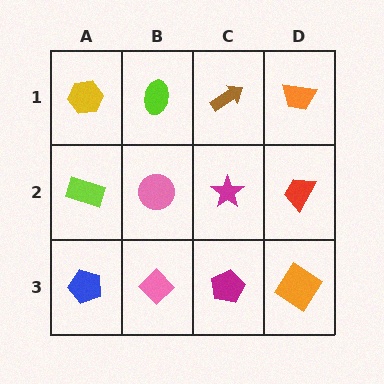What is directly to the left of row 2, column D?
A magenta star.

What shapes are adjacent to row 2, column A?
A yellow hexagon (row 1, column A), a blue pentagon (row 3, column A), a pink circle (row 2, column B).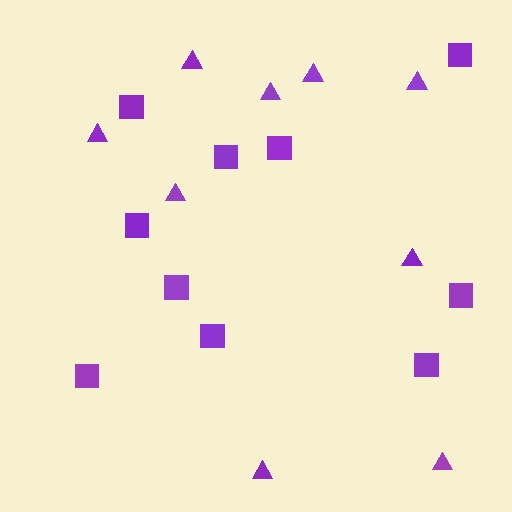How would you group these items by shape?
There are 2 groups: one group of squares (10) and one group of triangles (9).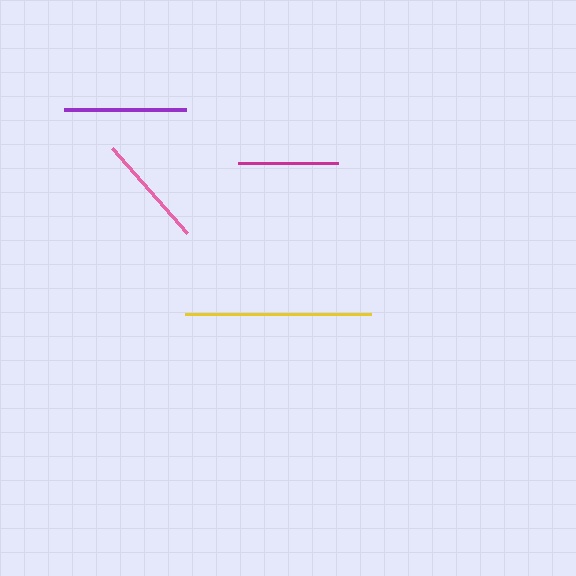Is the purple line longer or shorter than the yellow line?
The yellow line is longer than the purple line.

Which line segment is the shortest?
The magenta line is the shortest at approximately 100 pixels.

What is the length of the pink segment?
The pink segment is approximately 113 pixels long.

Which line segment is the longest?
The yellow line is the longest at approximately 186 pixels.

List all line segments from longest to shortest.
From longest to shortest: yellow, purple, pink, magenta.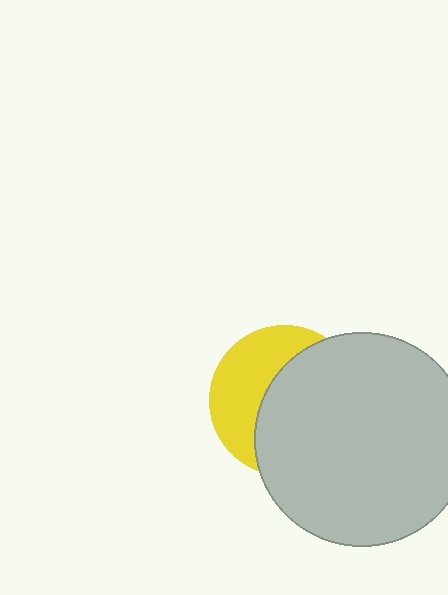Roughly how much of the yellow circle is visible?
A small part of it is visible (roughly 40%).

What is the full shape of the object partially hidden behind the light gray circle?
The partially hidden object is a yellow circle.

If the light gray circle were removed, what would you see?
You would see the complete yellow circle.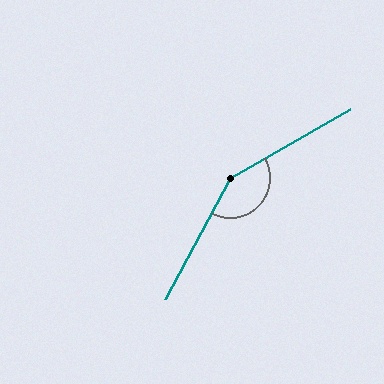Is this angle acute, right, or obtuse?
It is obtuse.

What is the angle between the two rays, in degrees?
Approximately 148 degrees.